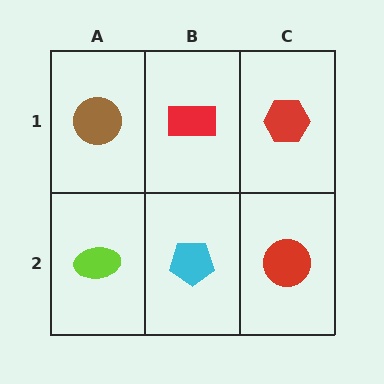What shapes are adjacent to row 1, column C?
A red circle (row 2, column C), a red rectangle (row 1, column B).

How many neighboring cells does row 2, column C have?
2.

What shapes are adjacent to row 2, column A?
A brown circle (row 1, column A), a cyan pentagon (row 2, column B).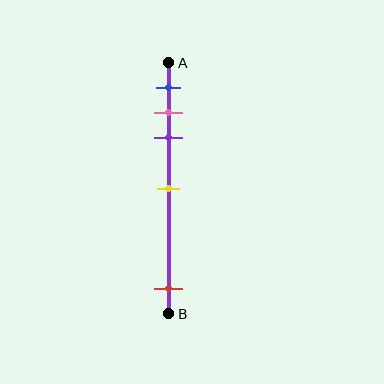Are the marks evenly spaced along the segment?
No, the marks are not evenly spaced.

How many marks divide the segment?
There are 5 marks dividing the segment.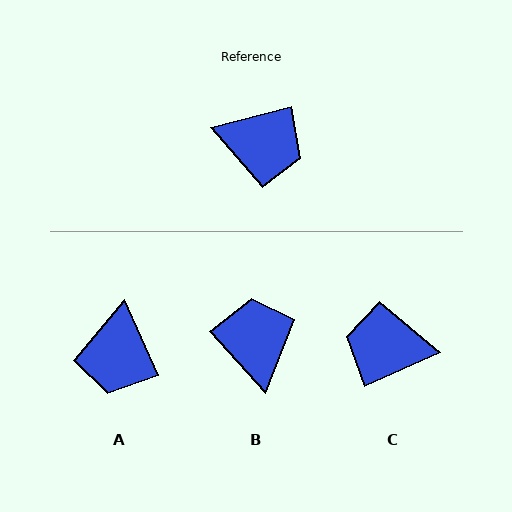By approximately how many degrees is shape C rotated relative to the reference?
Approximately 170 degrees clockwise.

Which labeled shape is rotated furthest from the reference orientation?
C, about 170 degrees away.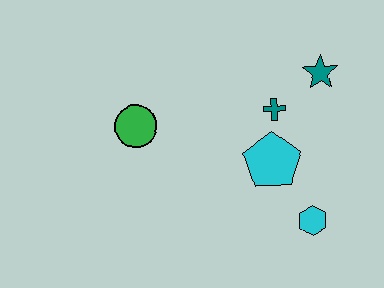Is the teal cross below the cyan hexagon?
No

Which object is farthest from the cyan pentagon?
The green circle is farthest from the cyan pentagon.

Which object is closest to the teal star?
The teal cross is closest to the teal star.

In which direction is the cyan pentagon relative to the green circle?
The cyan pentagon is to the right of the green circle.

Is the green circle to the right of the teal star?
No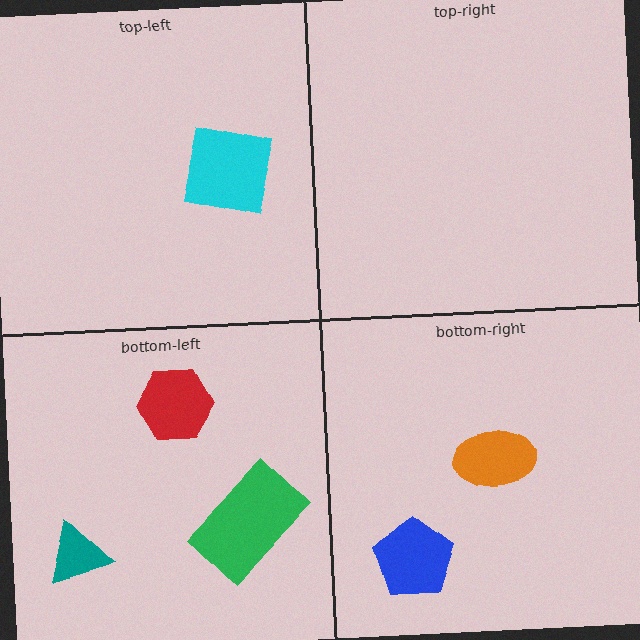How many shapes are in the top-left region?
1.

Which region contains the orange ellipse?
The bottom-right region.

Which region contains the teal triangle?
The bottom-left region.